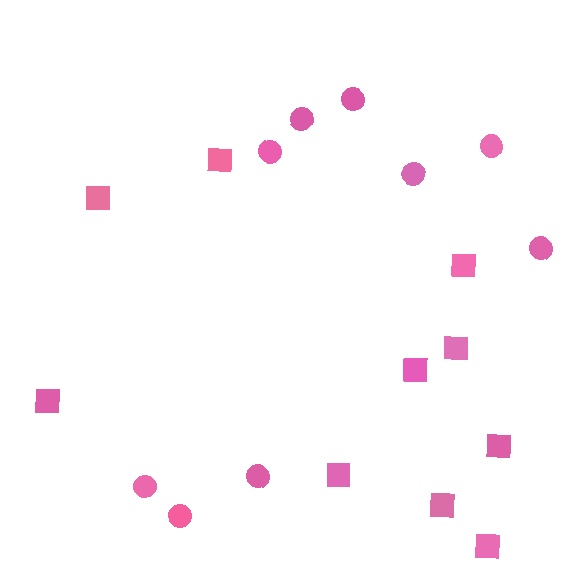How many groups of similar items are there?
There are 2 groups: one group of squares (10) and one group of circles (9).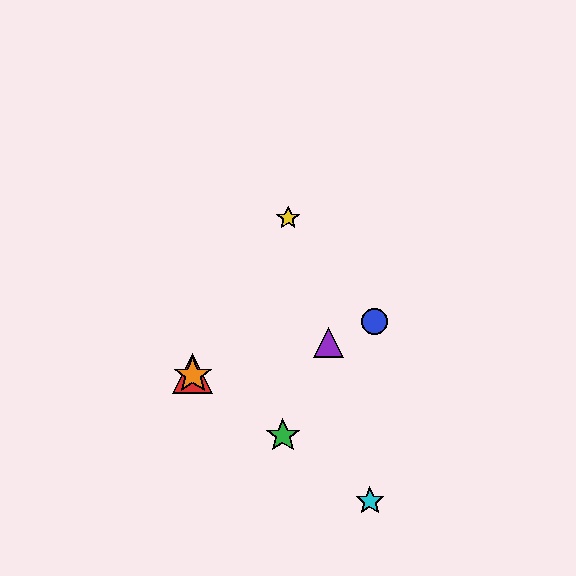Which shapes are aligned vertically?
The red triangle, the orange star are aligned vertically.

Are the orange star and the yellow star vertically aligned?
No, the orange star is at x≈193 and the yellow star is at x≈288.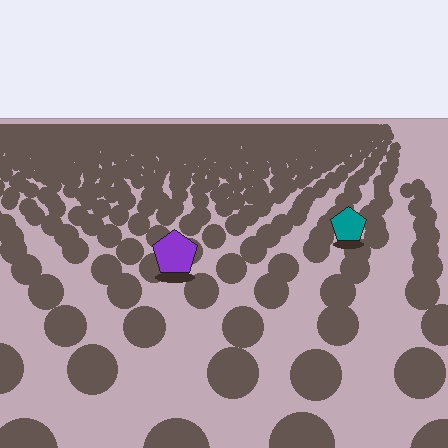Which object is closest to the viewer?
The purple pentagon is closest. The texture marks near it are larger and more spread out.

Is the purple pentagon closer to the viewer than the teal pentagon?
Yes. The purple pentagon is closer — you can tell from the texture gradient: the ground texture is coarser near it.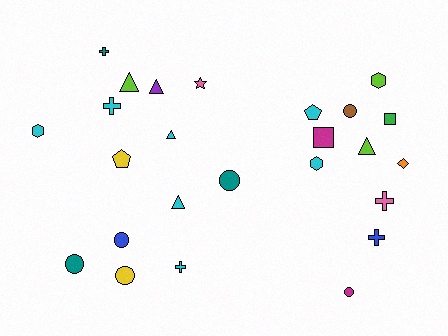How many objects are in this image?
There are 25 objects.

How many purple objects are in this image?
There is 1 purple object.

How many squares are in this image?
There are 2 squares.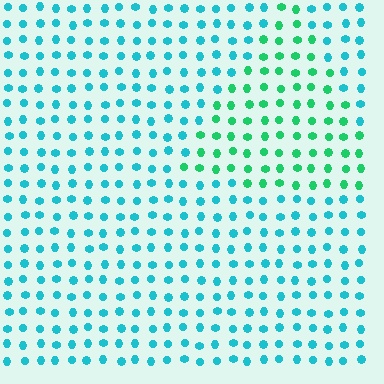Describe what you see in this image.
The image is filled with small cyan elements in a uniform arrangement. A triangle-shaped region is visible where the elements are tinted to a slightly different hue, forming a subtle color boundary.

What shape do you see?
I see a triangle.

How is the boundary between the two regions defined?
The boundary is defined purely by a slight shift in hue (about 39 degrees). Spacing, size, and orientation are identical on both sides.